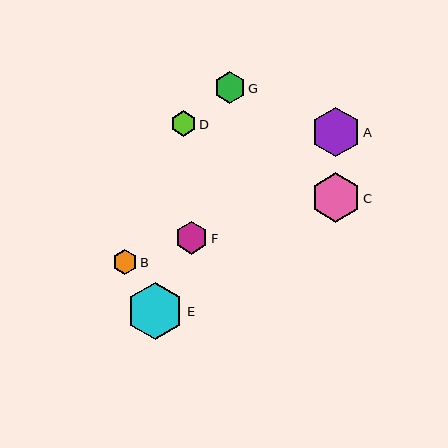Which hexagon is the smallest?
Hexagon B is the smallest with a size of approximately 25 pixels.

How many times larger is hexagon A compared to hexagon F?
Hexagon A is approximately 1.5 times the size of hexagon F.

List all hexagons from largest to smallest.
From largest to smallest: E, C, A, F, G, D, B.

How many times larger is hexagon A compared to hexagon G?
Hexagon A is approximately 1.6 times the size of hexagon G.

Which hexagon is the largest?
Hexagon E is the largest with a size of approximately 57 pixels.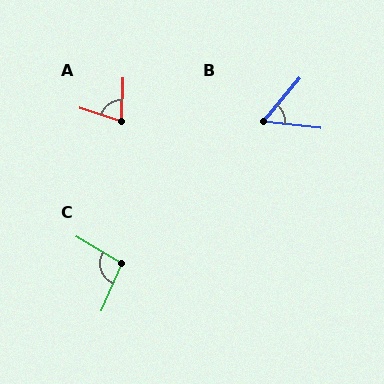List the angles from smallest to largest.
B (57°), A (75°), C (98°).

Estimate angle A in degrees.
Approximately 75 degrees.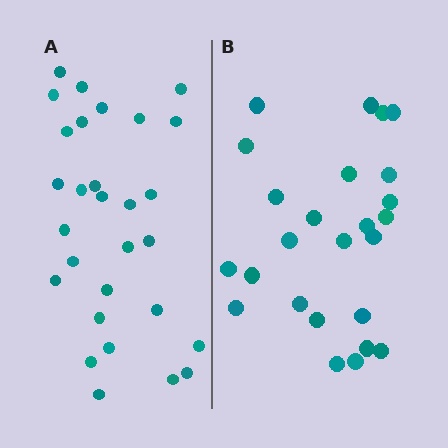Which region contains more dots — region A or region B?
Region A (the left region) has more dots.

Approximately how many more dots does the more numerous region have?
Region A has about 4 more dots than region B.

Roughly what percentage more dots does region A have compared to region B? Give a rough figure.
About 15% more.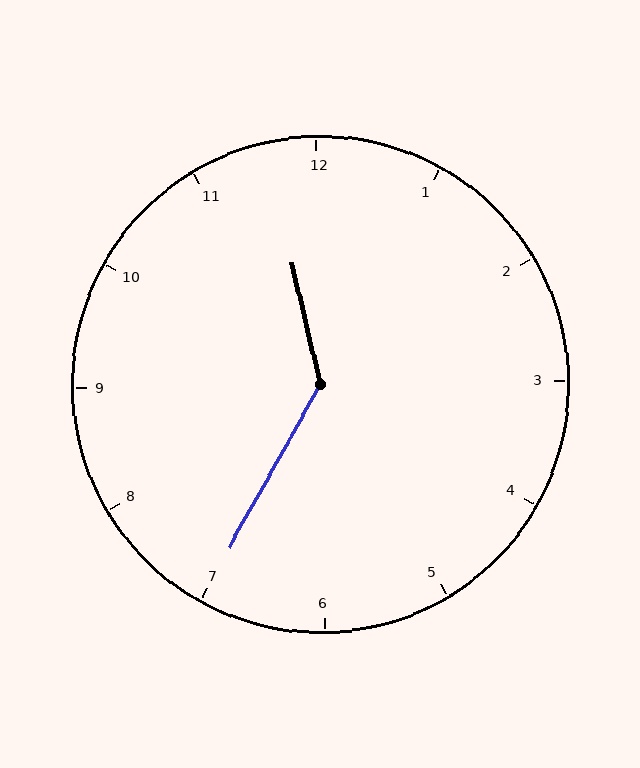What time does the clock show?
11:35.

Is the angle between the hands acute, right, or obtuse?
It is obtuse.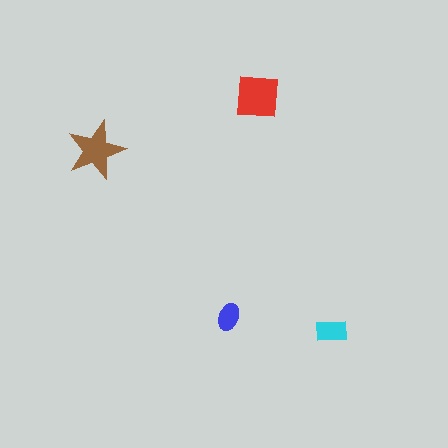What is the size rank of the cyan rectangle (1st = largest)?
3rd.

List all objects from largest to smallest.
The red square, the brown star, the cyan rectangle, the blue ellipse.